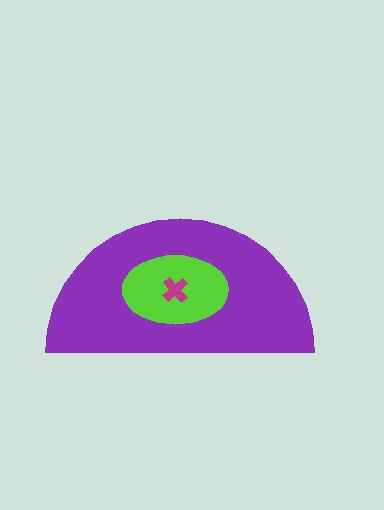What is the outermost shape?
The purple semicircle.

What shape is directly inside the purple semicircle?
The lime ellipse.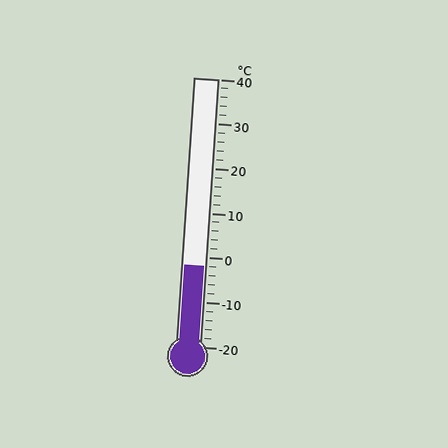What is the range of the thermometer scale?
The thermometer scale ranges from -20°C to 40°C.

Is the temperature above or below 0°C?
The temperature is below 0°C.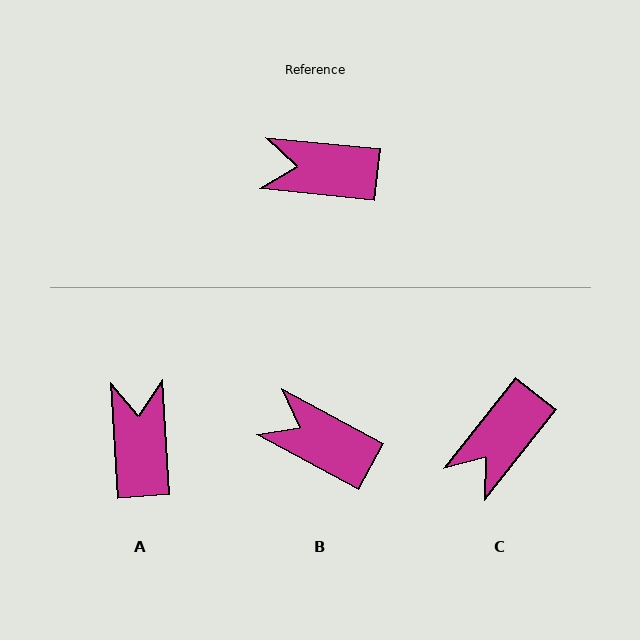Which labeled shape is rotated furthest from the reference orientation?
A, about 81 degrees away.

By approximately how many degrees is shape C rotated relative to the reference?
Approximately 58 degrees counter-clockwise.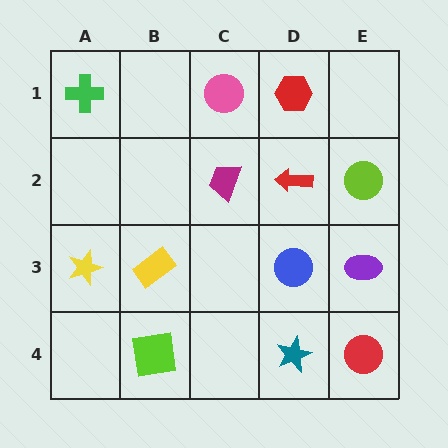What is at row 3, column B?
A yellow rectangle.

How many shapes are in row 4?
3 shapes.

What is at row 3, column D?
A blue circle.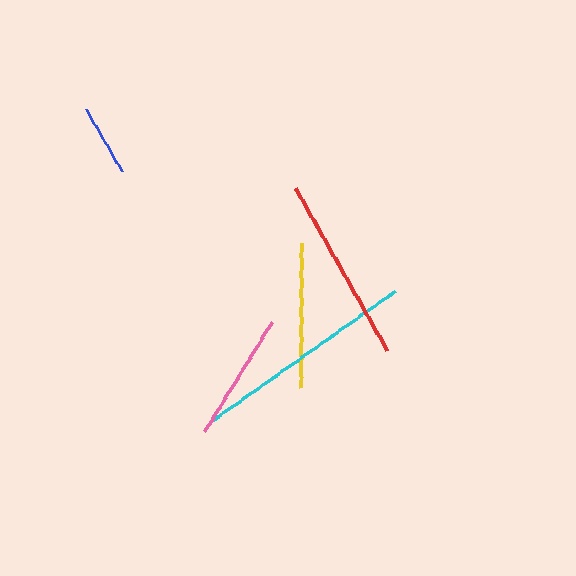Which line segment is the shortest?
The blue line is the shortest at approximately 72 pixels.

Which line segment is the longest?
The cyan line is the longest at approximately 224 pixels.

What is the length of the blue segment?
The blue segment is approximately 72 pixels long.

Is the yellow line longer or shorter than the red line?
The red line is longer than the yellow line.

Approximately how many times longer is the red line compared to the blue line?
The red line is approximately 2.6 times the length of the blue line.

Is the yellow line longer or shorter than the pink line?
The yellow line is longer than the pink line.